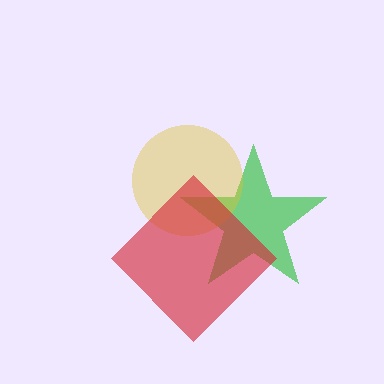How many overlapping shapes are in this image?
There are 3 overlapping shapes in the image.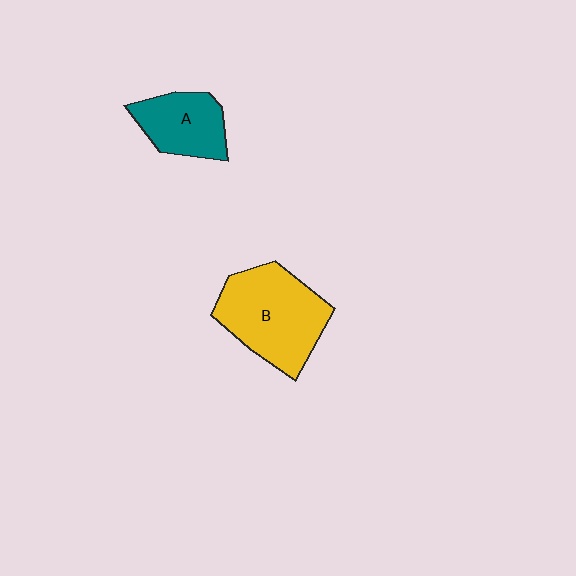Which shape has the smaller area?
Shape A (teal).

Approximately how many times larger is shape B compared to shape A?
Approximately 1.7 times.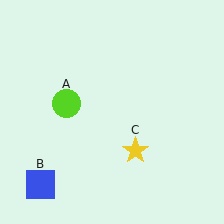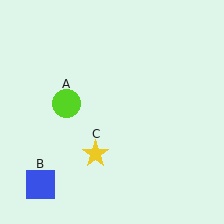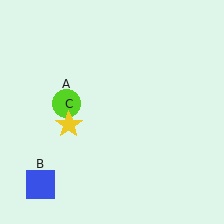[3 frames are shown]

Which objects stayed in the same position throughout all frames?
Lime circle (object A) and blue square (object B) remained stationary.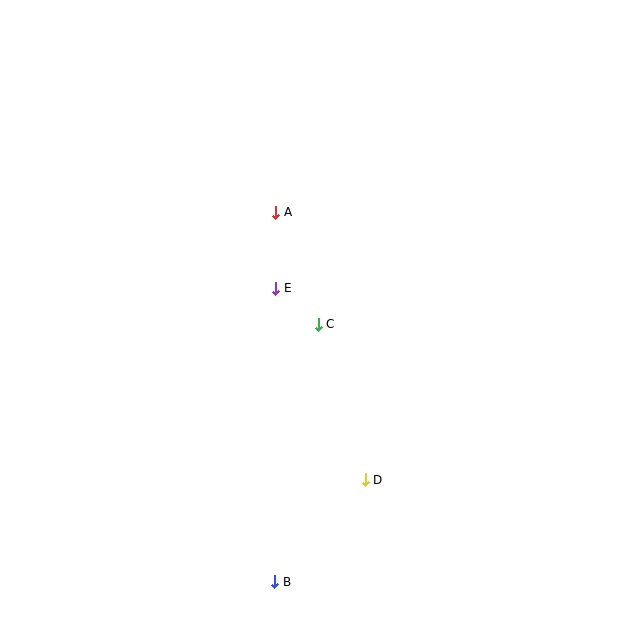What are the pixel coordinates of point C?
Point C is at (318, 324).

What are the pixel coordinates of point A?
Point A is at (276, 212).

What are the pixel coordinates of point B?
Point B is at (275, 582).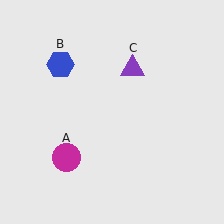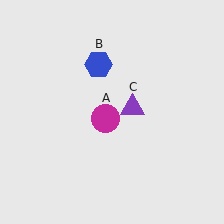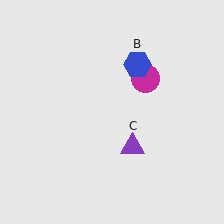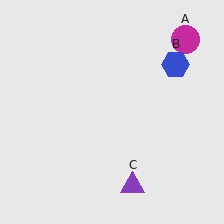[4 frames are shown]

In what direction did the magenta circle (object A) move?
The magenta circle (object A) moved up and to the right.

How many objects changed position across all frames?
3 objects changed position: magenta circle (object A), blue hexagon (object B), purple triangle (object C).